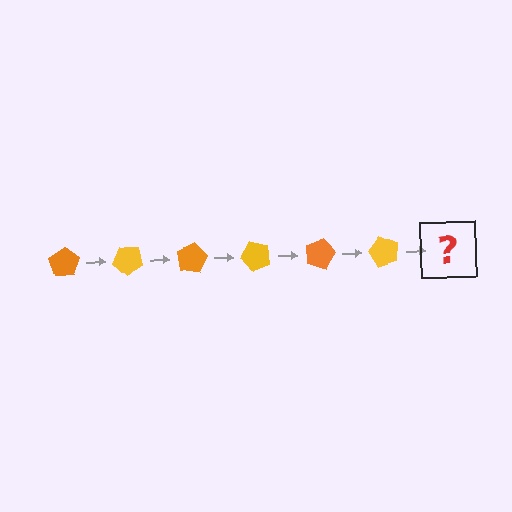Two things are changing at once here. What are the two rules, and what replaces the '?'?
The two rules are that it rotates 40 degrees each step and the color cycles through orange and yellow. The '?' should be an orange pentagon, rotated 240 degrees from the start.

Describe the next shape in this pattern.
It should be an orange pentagon, rotated 240 degrees from the start.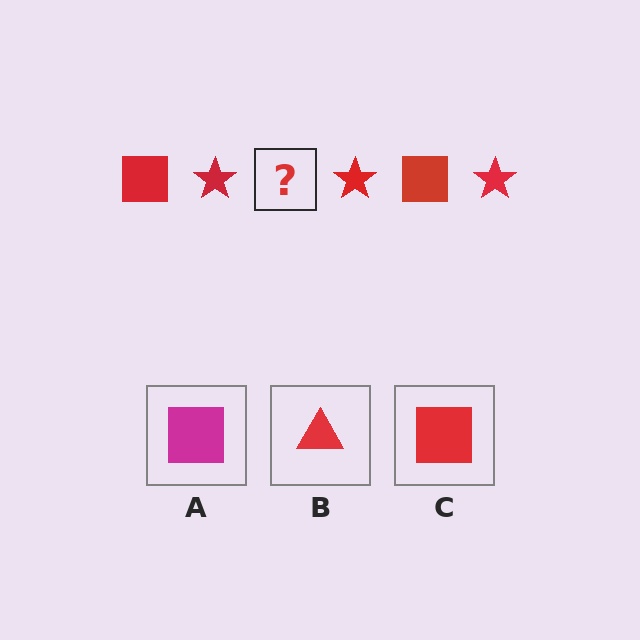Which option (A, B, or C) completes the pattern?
C.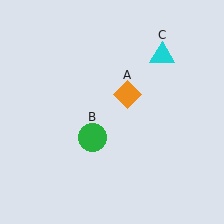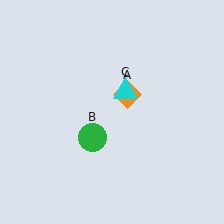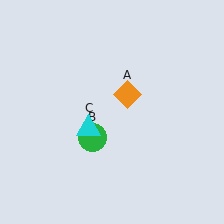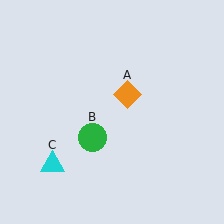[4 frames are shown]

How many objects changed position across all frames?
1 object changed position: cyan triangle (object C).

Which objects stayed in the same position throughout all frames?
Orange diamond (object A) and green circle (object B) remained stationary.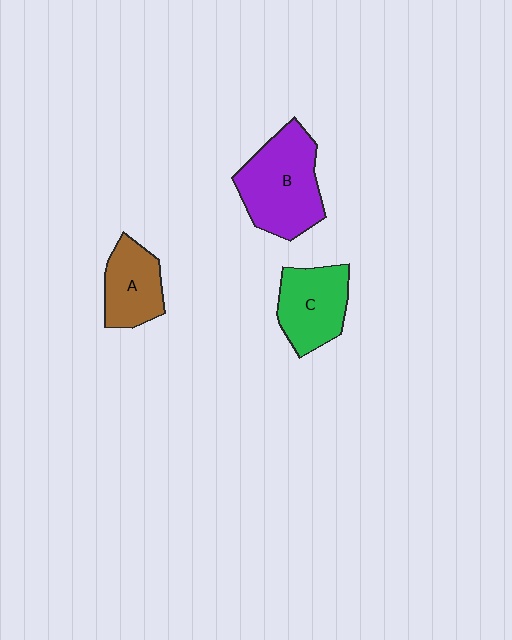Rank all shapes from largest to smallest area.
From largest to smallest: B (purple), C (green), A (brown).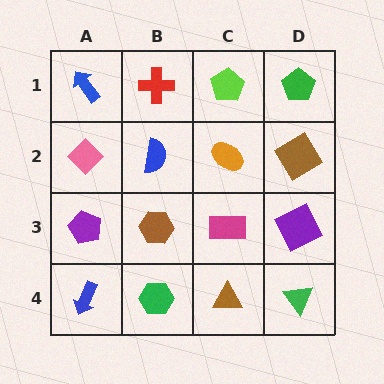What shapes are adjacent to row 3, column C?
An orange ellipse (row 2, column C), a brown triangle (row 4, column C), a brown hexagon (row 3, column B), a purple square (row 3, column D).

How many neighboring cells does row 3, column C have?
4.